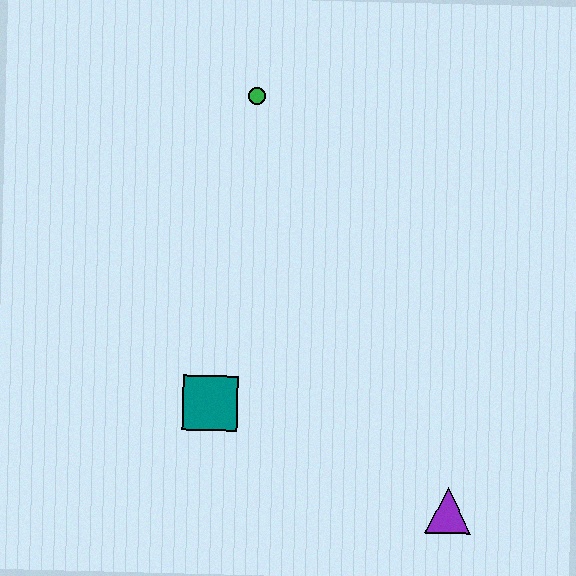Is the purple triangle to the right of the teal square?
Yes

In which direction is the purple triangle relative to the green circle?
The purple triangle is below the green circle.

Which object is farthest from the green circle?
The purple triangle is farthest from the green circle.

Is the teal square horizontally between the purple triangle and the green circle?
No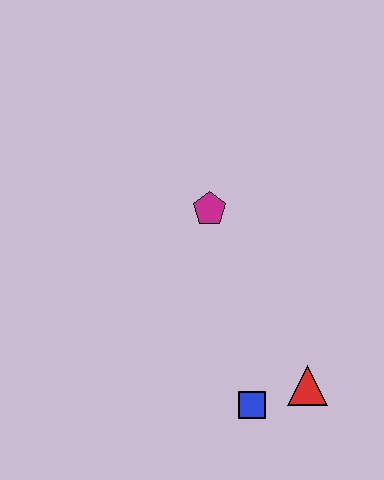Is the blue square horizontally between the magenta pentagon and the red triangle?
Yes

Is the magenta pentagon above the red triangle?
Yes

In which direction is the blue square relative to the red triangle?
The blue square is to the left of the red triangle.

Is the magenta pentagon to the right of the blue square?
No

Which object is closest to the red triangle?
The blue square is closest to the red triangle.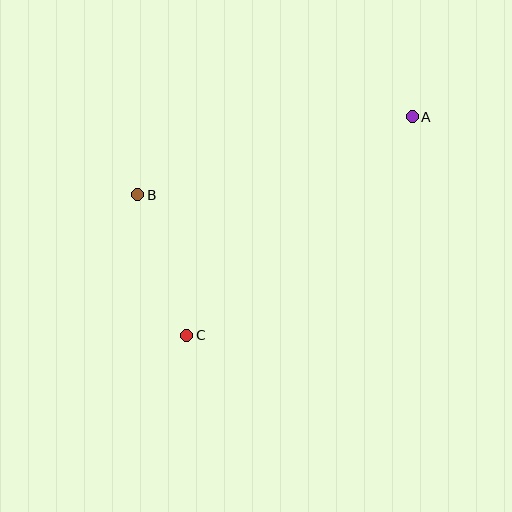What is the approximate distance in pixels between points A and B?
The distance between A and B is approximately 286 pixels.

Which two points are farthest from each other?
Points A and C are farthest from each other.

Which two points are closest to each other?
Points B and C are closest to each other.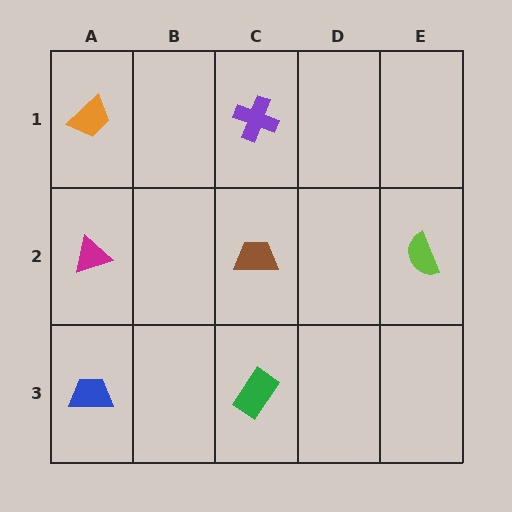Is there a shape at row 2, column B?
No, that cell is empty.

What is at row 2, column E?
A lime semicircle.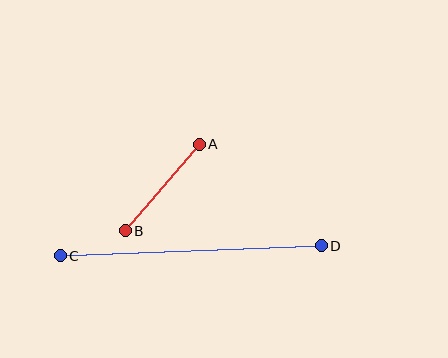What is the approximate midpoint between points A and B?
The midpoint is at approximately (162, 188) pixels.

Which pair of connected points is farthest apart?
Points C and D are farthest apart.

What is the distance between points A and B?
The distance is approximately 114 pixels.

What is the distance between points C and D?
The distance is approximately 262 pixels.